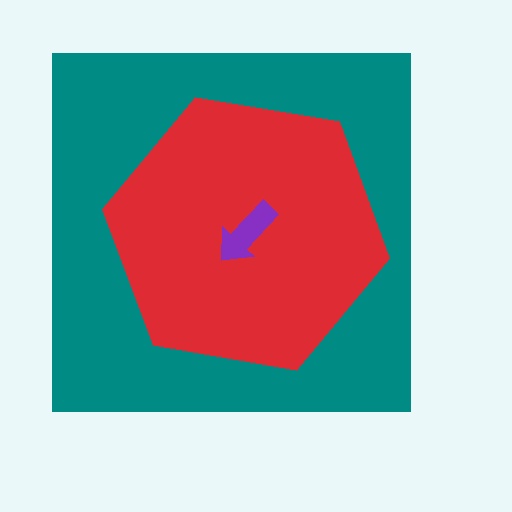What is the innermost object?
The purple arrow.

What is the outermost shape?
The teal square.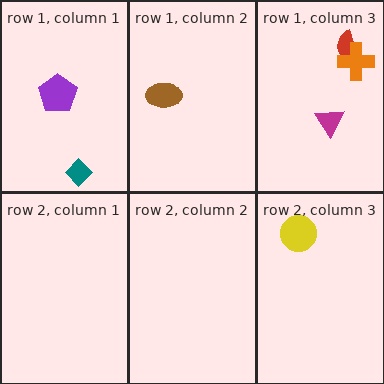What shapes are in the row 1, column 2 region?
The brown ellipse.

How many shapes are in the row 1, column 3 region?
3.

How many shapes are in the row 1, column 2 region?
1.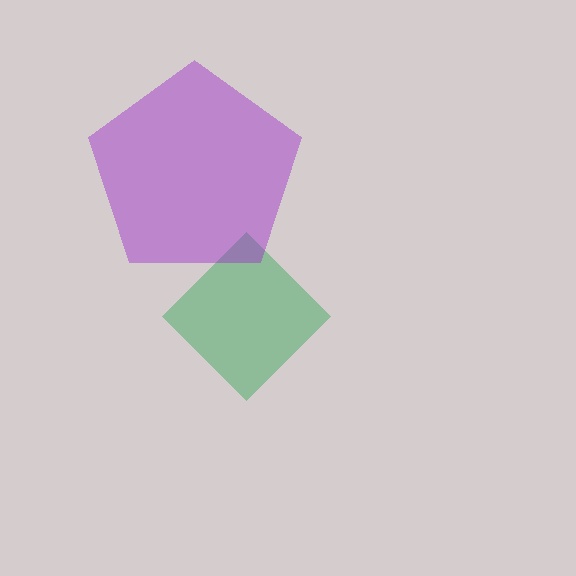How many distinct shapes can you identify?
There are 2 distinct shapes: a green diamond, a purple pentagon.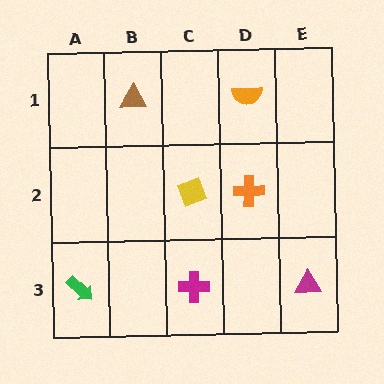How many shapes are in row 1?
2 shapes.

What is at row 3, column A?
A green arrow.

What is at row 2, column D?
An orange cross.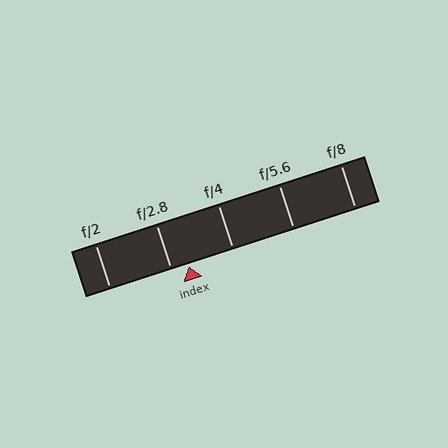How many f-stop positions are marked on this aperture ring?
There are 5 f-stop positions marked.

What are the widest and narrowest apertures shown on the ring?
The widest aperture shown is f/2 and the narrowest is f/8.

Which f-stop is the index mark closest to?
The index mark is closest to f/2.8.